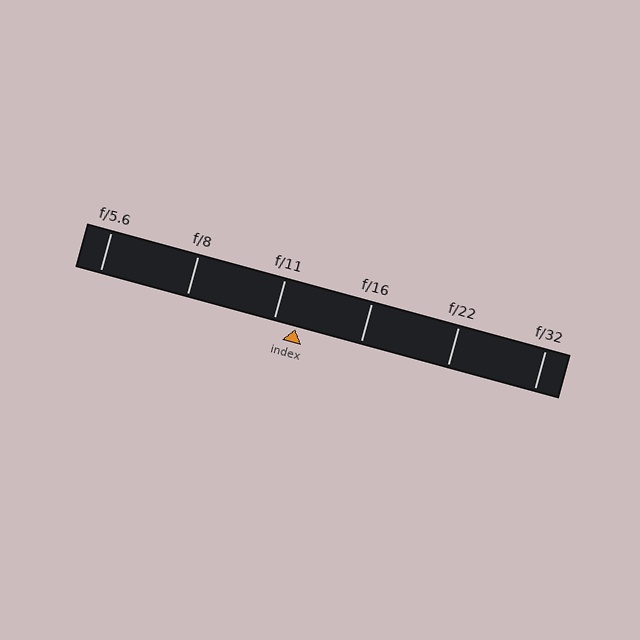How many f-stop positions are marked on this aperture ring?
There are 6 f-stop positions marked.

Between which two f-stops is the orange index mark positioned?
The index mark is between f/11 and f/16.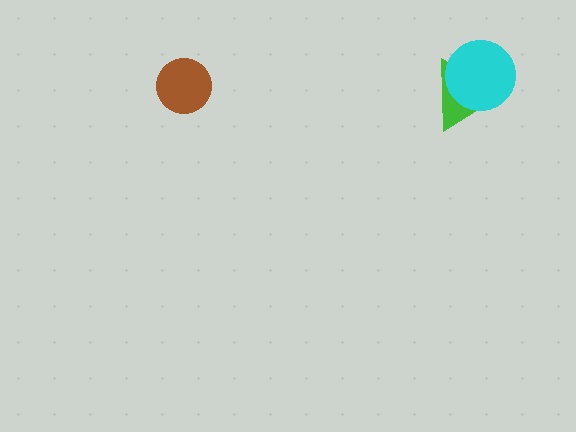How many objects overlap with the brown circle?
0 objects overlap with the brown circle.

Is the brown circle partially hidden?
No, no other shape covers it.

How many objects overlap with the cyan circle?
1 object overlaps with the cyan circle.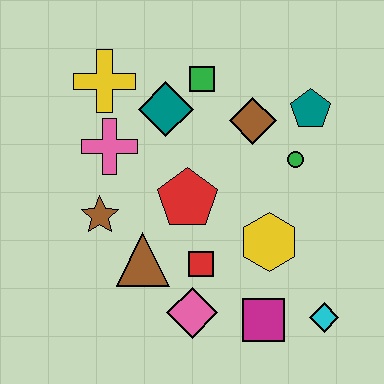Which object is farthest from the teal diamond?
The cyan diamond is farthest from the teal diamond.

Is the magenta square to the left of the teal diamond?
No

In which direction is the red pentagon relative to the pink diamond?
The red pentagon is above the pink diamond.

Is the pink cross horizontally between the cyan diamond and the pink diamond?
No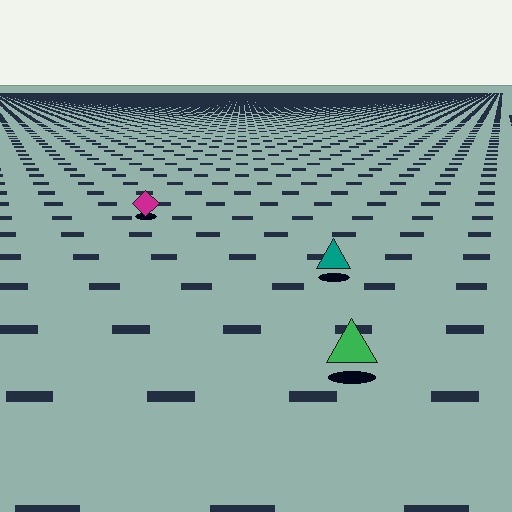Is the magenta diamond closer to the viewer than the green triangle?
No. The green triangle is closer — you can tell from the texture gradient: the ground texture is coarser near it.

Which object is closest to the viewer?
The green triangle is closest. The texture marks near it are larger and more spread out.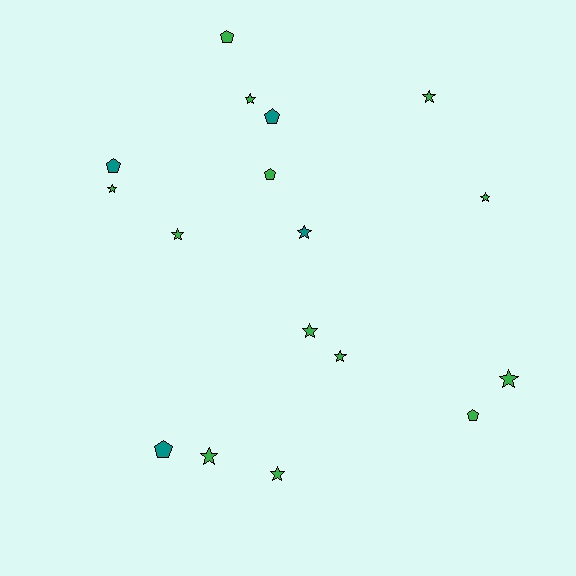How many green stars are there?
There are 10 green stars.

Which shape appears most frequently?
Star, with 11 objects.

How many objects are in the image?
There are 17 objects.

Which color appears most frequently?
Green, with 13 objects.